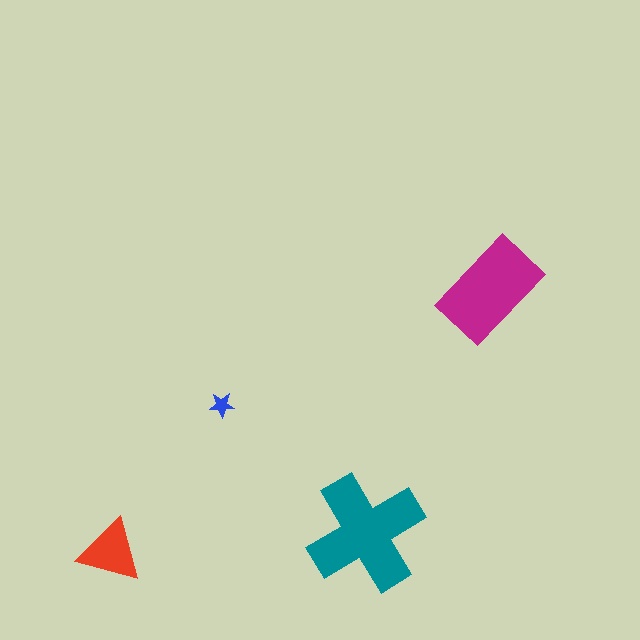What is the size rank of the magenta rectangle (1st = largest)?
2nd.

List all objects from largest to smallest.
The teal cross, the magenta rectangle, the red triangle, the blue star.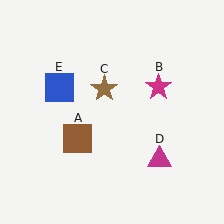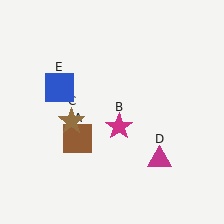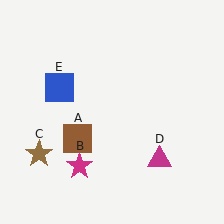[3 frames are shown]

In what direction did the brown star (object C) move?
The brown star (object C) moved down and to the left.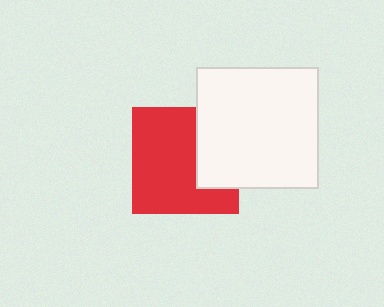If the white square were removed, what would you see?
You would see the complete red square.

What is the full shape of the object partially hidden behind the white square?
The partially hidden object is a red square.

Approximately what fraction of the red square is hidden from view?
Roughly 32% of the red square is hidden behind the white square.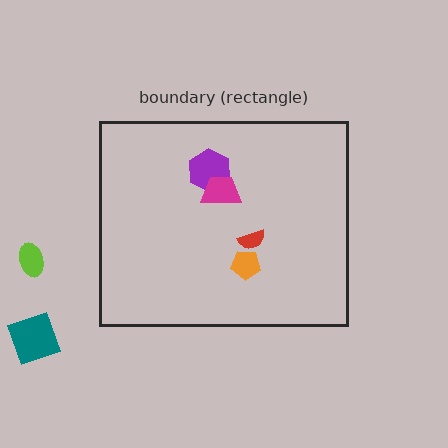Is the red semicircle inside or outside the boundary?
Inside.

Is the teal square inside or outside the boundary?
Outside.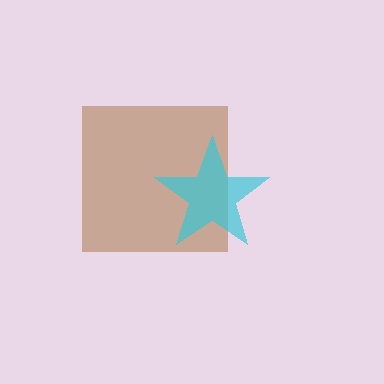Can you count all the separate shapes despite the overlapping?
Yes, there are 2 separate shapes.